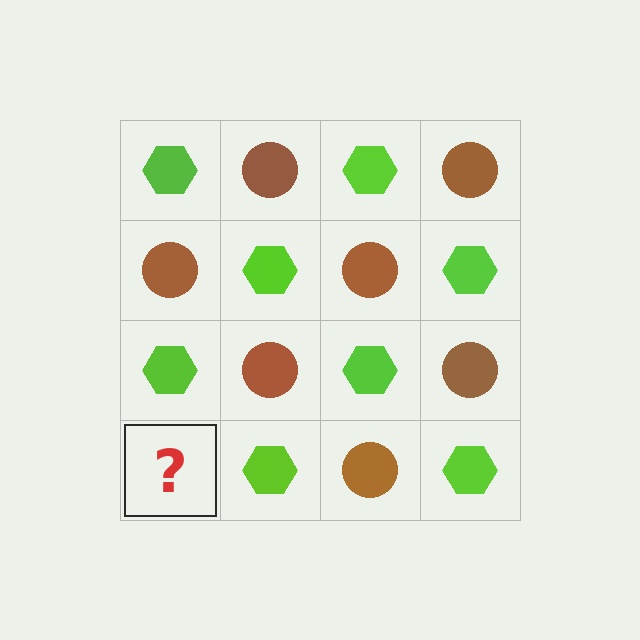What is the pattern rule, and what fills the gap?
The rule is that it alternates lime hexagon and brown circle in a checkerboard pattern. The gap should be filled with a brown circle.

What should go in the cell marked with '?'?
The missing cell should contain a brown circle.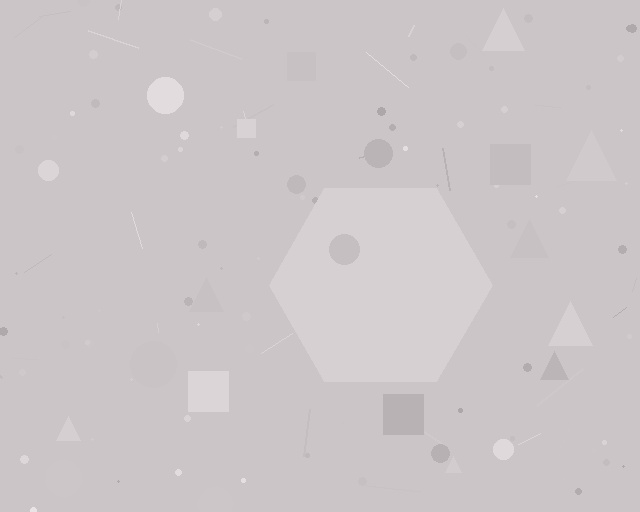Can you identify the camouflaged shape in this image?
The camouflaged shape is a hexagon.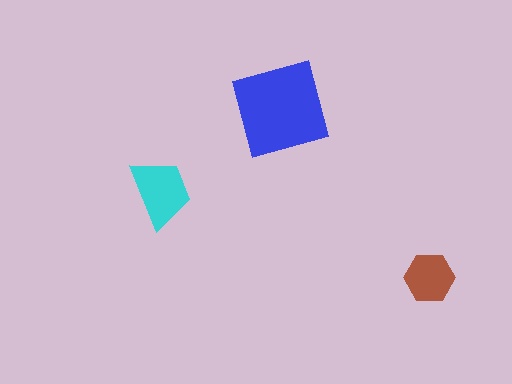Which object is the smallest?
The brown hexagon.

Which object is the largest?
The blue square.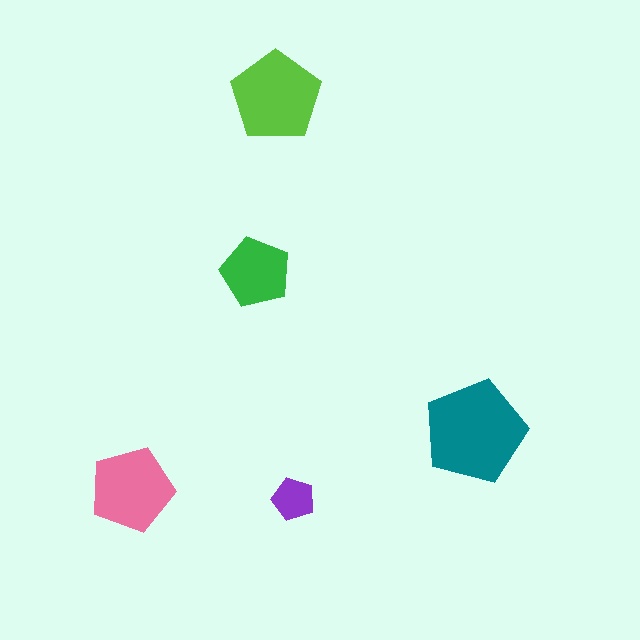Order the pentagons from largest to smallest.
the teal one, the lime one, the pink one, the green one, the purple one.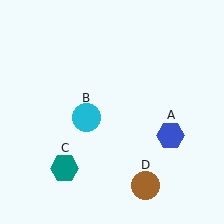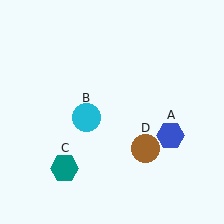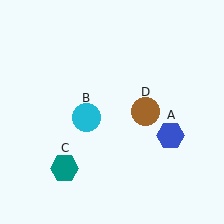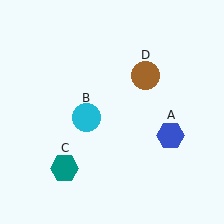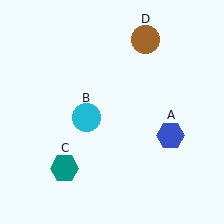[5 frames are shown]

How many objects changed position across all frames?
1 object changed position: brown circle (object D).